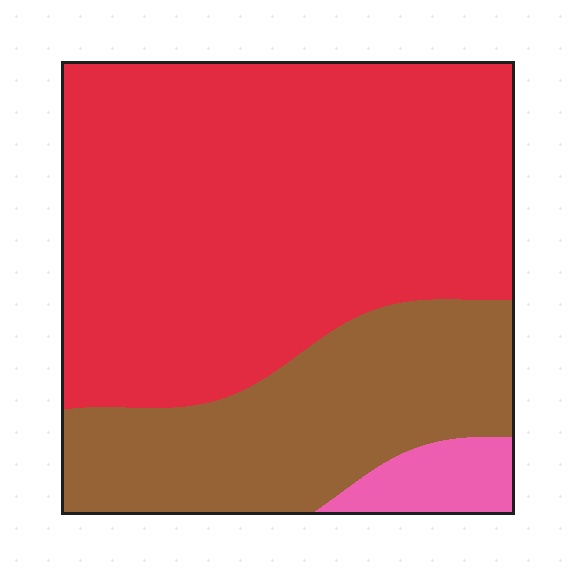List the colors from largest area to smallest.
From largest to smallest: red, brown, pink.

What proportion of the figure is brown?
Brown covers around 30% of the figure.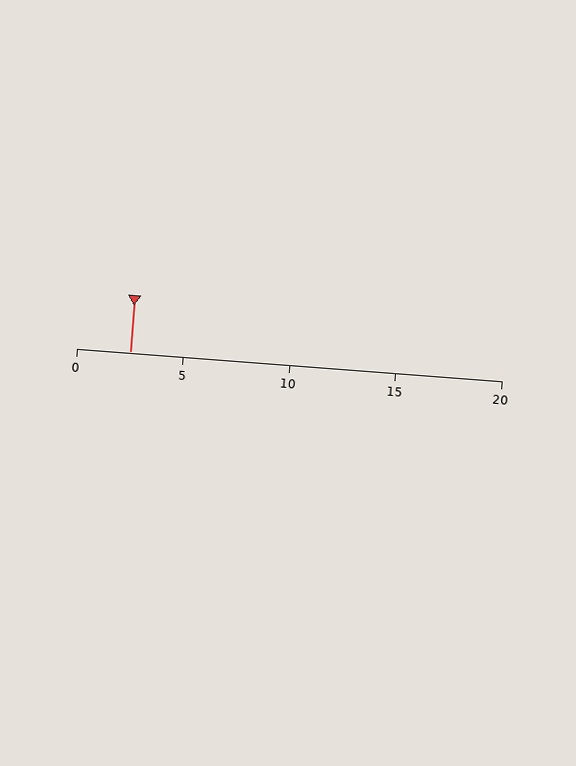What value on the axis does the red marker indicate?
The marker indicates approximately 2.5.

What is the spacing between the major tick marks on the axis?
The major ticks are spaced 5 apart.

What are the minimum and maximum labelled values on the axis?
The axis runs from 0 to 20.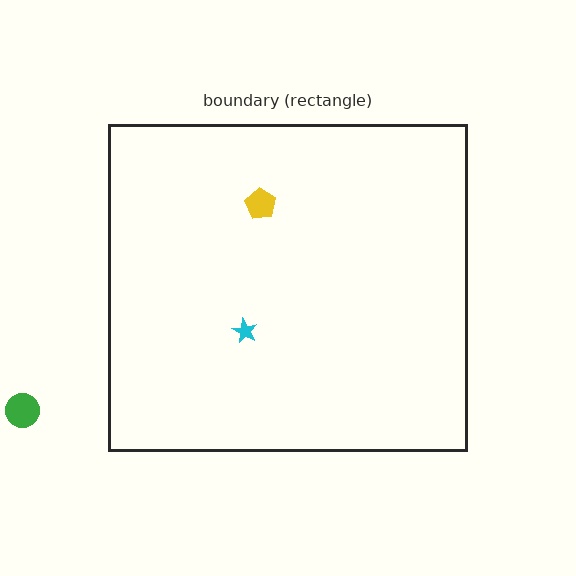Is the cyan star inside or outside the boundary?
Inside.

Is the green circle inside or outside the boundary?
Outside.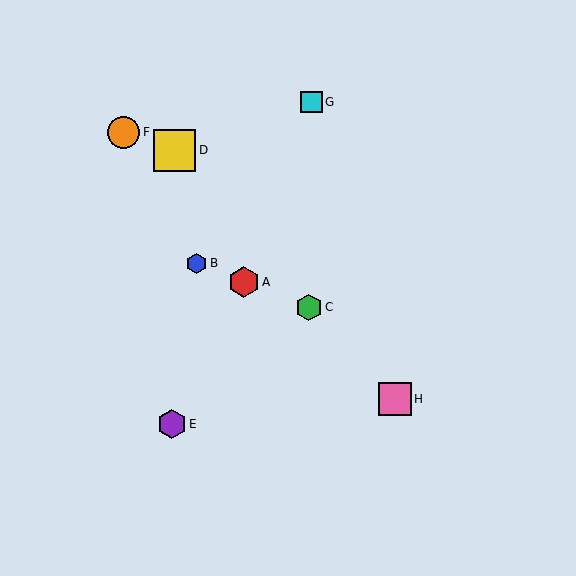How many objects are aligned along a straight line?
3 objects (A, B, C) are aligned along a straight line.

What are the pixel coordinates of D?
Object D is at (174, 150).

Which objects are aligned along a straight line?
Objects A, B, C are aligned along a straight line.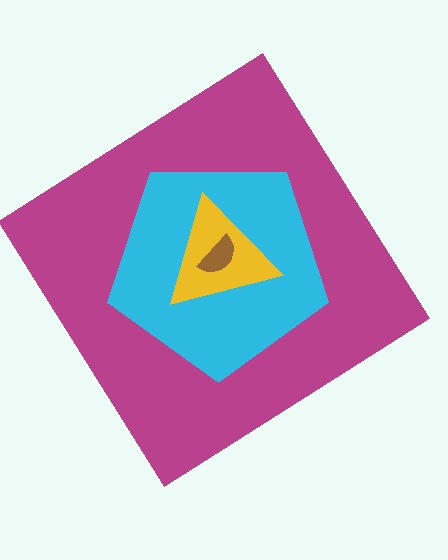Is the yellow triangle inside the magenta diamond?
Yes.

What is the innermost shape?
The brown semicircle.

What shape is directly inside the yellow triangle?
The brown semicircle.